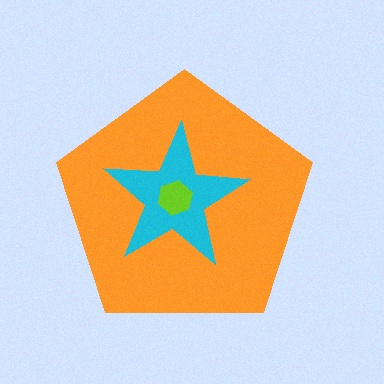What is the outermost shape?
The orange pentagon.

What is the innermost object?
The lime hexagon.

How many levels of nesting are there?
3.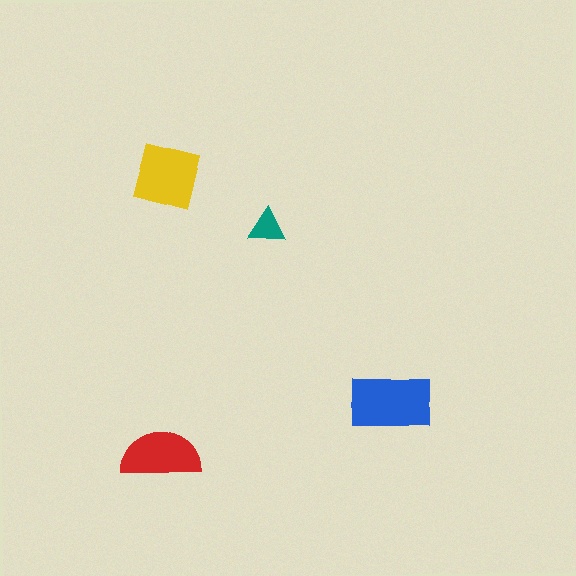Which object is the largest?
The blue rectangle.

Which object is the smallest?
The teal triangle.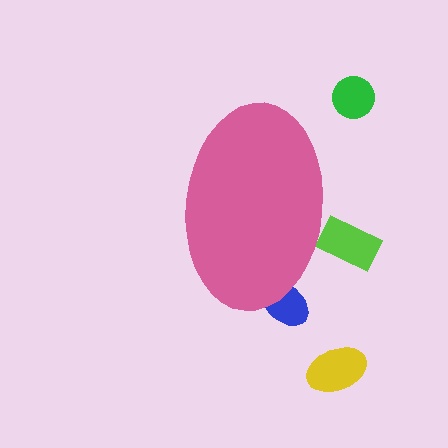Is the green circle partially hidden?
No, the green circle is fully visible.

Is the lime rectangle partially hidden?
Yes, the lime rectangle is partially hidden behind the pink ellipse.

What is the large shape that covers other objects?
A pink ellipse.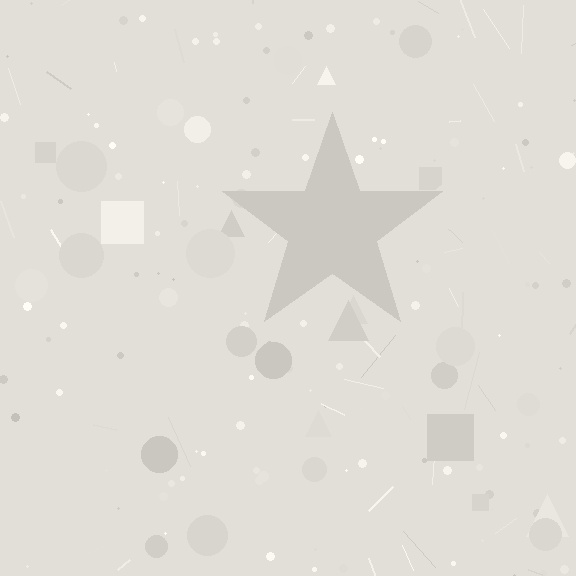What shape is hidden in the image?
A star is hidden in the image.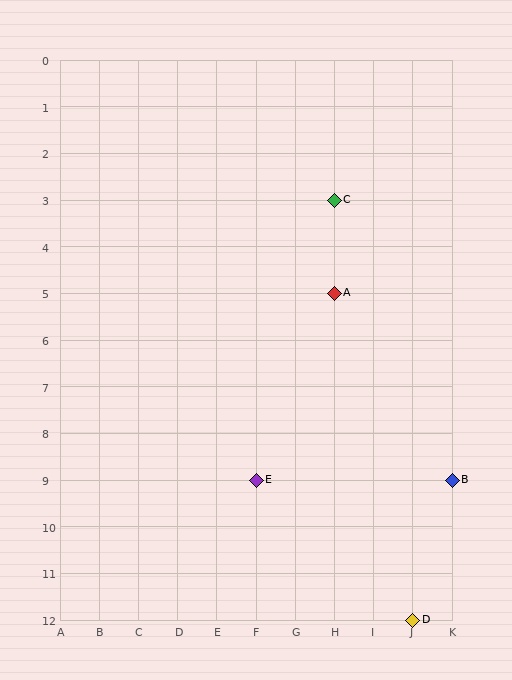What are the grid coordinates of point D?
Point D is at grid coordinates (J, 12).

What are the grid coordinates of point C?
Point C is at grid coordinates (H, 3).